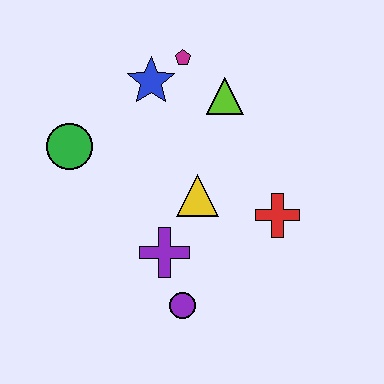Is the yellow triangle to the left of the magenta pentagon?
No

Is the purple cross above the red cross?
No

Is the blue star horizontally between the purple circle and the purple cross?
No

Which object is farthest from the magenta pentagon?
The purple circle is farthest from the magenta pentagon.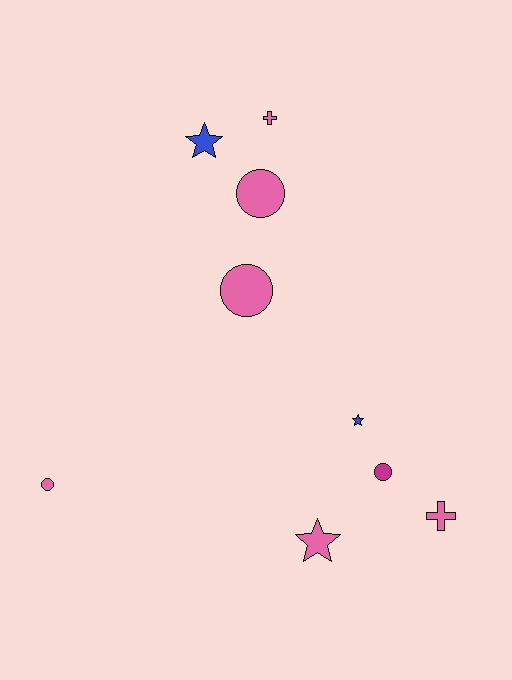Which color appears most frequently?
Pink, with 6 objects.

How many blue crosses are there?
There are no blue crosses.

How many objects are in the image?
There are 9 objects.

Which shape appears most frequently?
Circle, with 4 objects.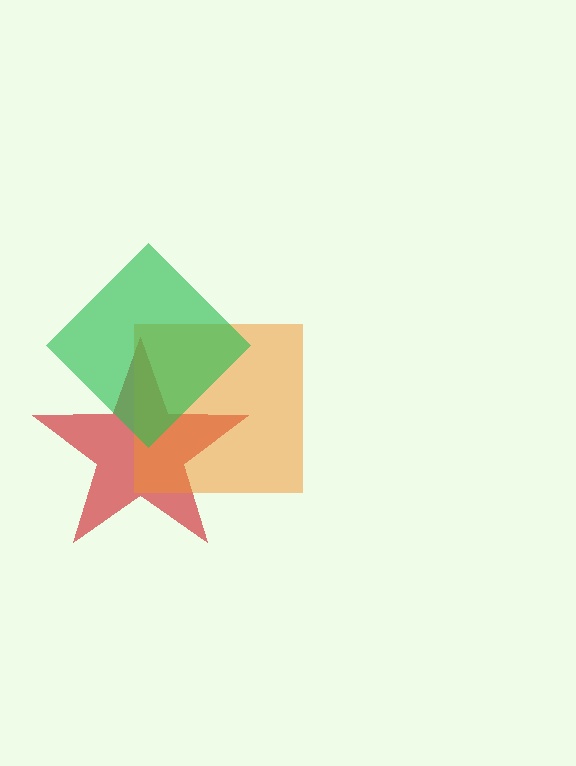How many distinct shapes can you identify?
There are 3 distinct shapes: a red star, an orange square, a green diamond.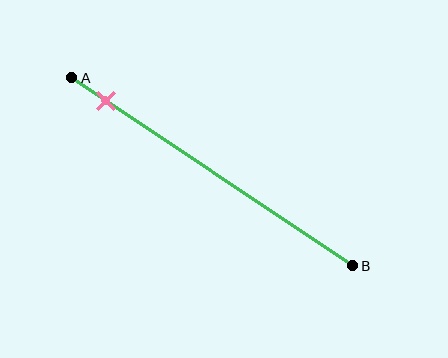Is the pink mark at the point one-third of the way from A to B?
No, the mark is at about 10% from A, not at the 33% one-third point.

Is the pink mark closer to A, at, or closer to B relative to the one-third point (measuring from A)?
The pink mark is closer to point A than the one-third point of segment AB.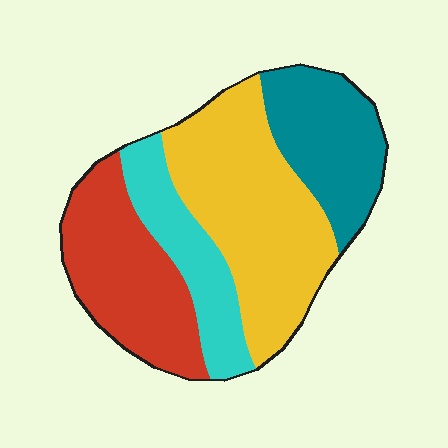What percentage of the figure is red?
Red takes up between a quarter and a half of the figure.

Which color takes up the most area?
Yellow, at roughly 35%.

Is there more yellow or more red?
Yellow.